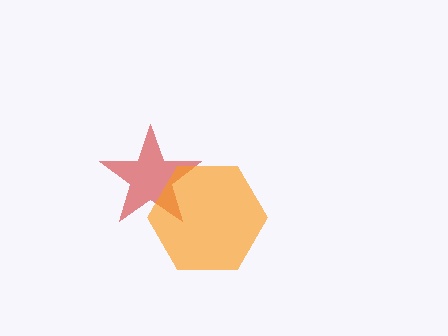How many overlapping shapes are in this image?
There are 2 overlapping shapes in the image.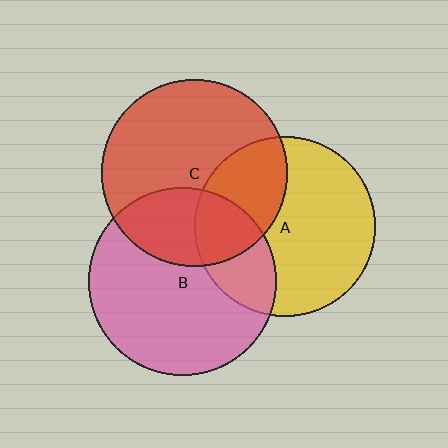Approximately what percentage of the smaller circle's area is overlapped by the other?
Approximately 30%.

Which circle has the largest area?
Circle B (pink).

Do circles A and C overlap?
Yes.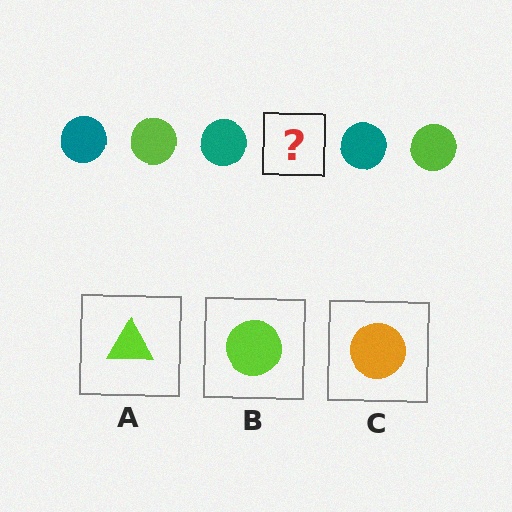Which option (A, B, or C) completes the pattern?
B.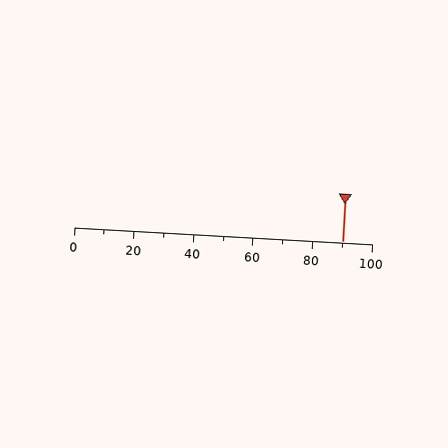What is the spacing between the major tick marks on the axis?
The major ticks are spaced 20 apart.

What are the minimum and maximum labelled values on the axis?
The axis runs from 0 to 100.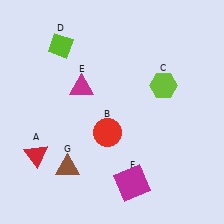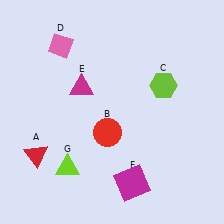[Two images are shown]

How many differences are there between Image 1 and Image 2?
There are 2 differences between the two images.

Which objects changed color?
D changed from lime to pink. G changed from brown to lime.